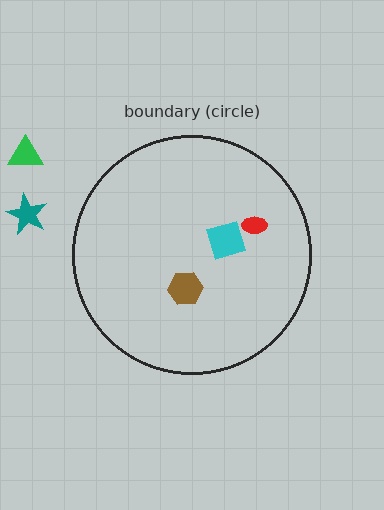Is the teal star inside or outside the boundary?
Outside.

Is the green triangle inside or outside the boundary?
Outside.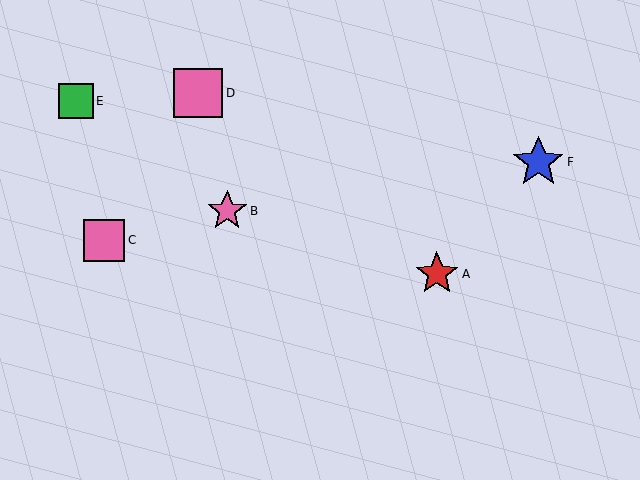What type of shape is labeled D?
Shape D is a pink square.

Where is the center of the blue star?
The center of the blue star is at (538, 162).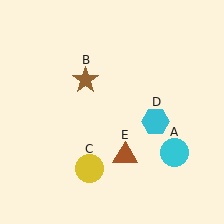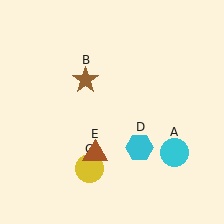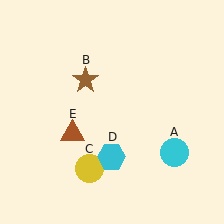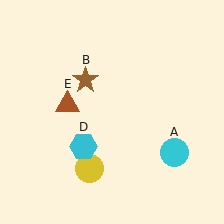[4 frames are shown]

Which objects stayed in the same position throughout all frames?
Cyan circle (object A) and brown star (object B) and yellow circle (object C) remained stationary.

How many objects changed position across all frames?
2 objects changed position: cyan hexagon (object D), brown triangle (object E).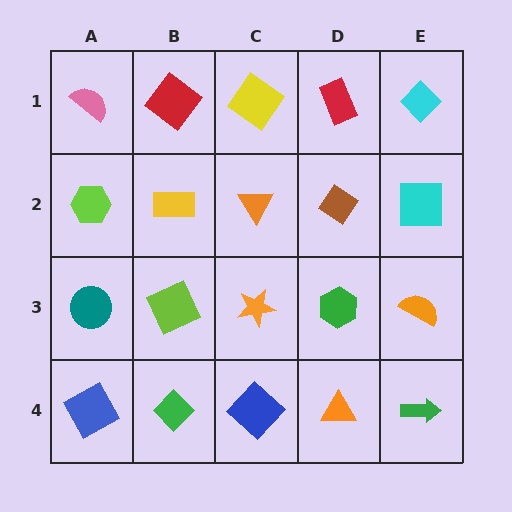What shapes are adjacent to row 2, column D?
A red rectangle (row 1, column D), a green hexagon (row 3, column D), an orange triangle (row 2, column C), a cyan square (row 2, column E).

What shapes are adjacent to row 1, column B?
A yellow rectangle (row 2, column B), a pink semicircle (row 1, column A), a yellow diamond (row 1, column C).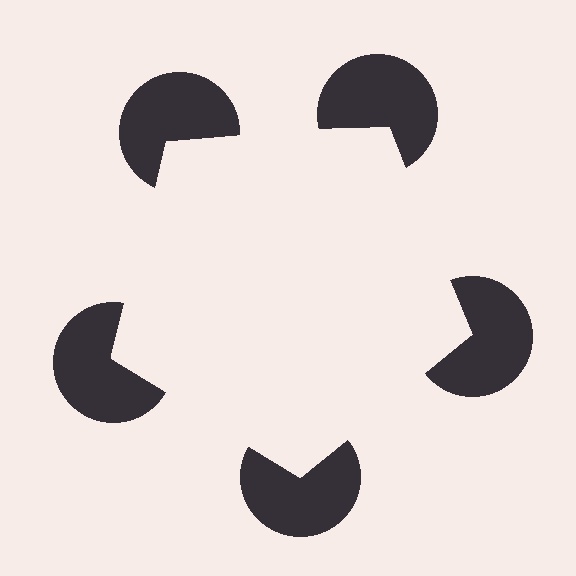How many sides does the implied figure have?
5 sides.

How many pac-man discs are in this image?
There are 5 — one at each vertex of the illusory pentagon.